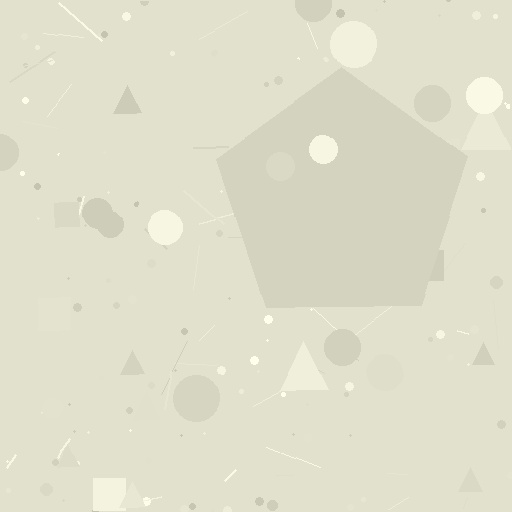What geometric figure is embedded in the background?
A pentagon is embedded in the background.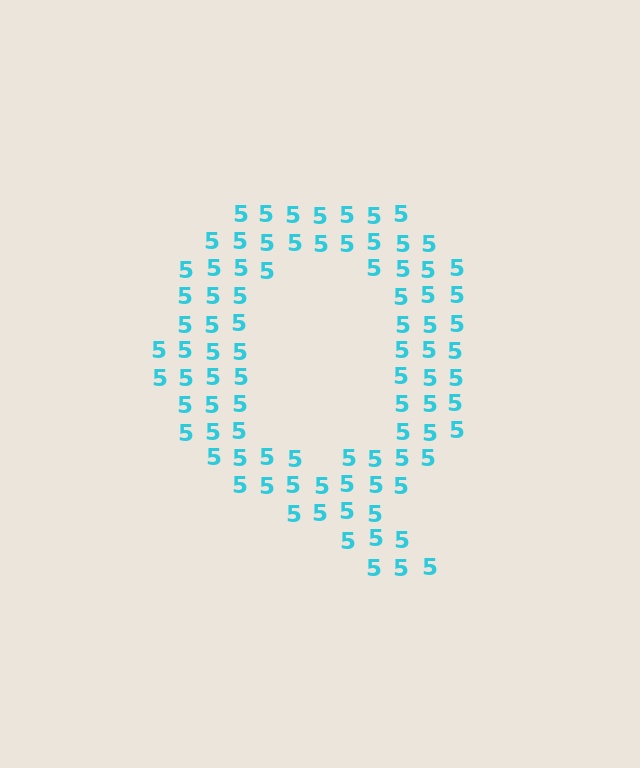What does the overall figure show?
The overall figure shows the letter Q.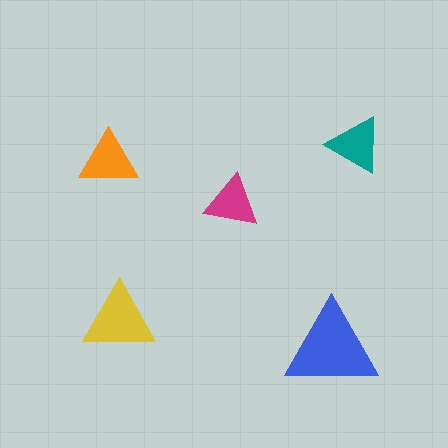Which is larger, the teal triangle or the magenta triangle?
The teal one.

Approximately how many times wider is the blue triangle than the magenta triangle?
About 1.5 times wider.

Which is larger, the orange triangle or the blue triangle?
The blue one.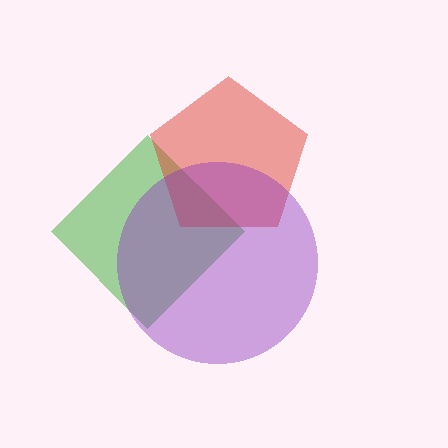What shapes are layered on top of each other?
The layered shapes are: a green diamond, a red pentagon, a purple circle.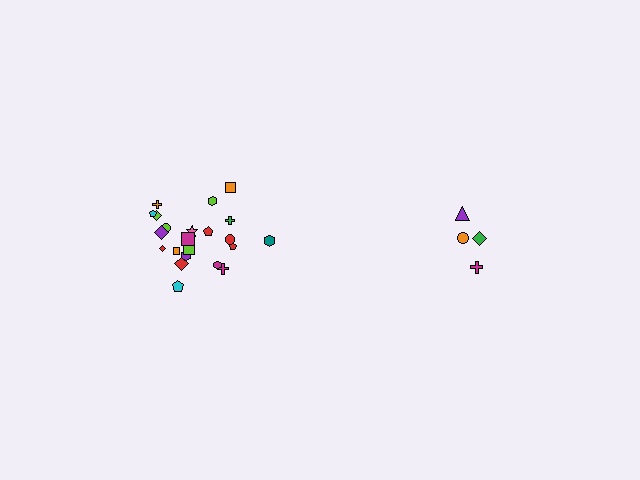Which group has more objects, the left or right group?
The left group.